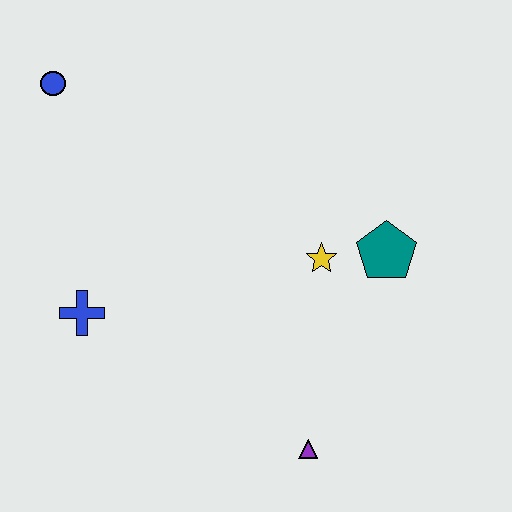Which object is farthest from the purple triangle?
The blue circle is farthest from the purple triangle.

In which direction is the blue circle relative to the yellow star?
The blue circle is to the left of the yellow star.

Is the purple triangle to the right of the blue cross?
Yes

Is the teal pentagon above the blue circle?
No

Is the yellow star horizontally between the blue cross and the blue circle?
No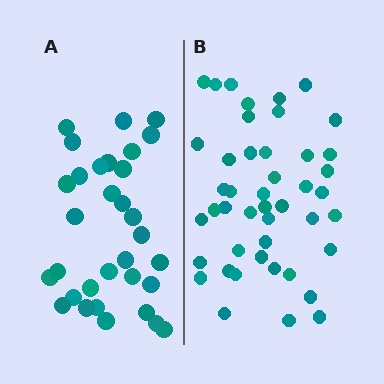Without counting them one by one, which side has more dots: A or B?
Region B (the right region) has more dots.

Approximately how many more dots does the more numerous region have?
Region B has approximately 15 more dots than region A.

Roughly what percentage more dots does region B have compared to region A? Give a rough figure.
About 40% more.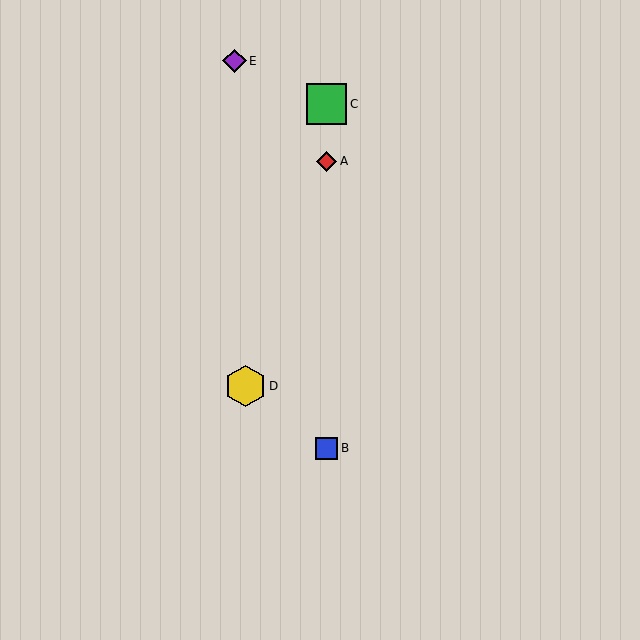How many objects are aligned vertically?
3 objects (A, B, C) are aligned vertically.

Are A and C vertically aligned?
Yes, both are at x≈327.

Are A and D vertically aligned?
No, A is at x≈327 and D is at x≈245.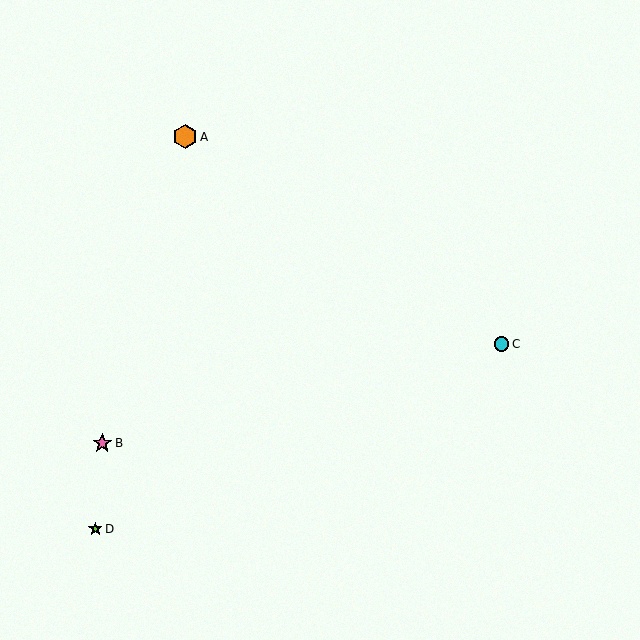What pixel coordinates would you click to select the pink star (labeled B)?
Click at (102, 443) to select the pink star B.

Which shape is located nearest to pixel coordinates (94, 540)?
The lime star (labeled D) at (95, 529) is nearest to that location.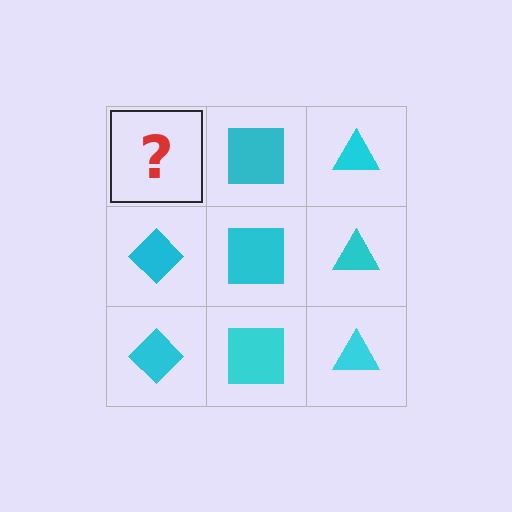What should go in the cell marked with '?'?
The missing cell should contain a cyan diamond.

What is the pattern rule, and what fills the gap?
The rule is that each column has a consistent shape. The gap should be filled with a cyan diamond.